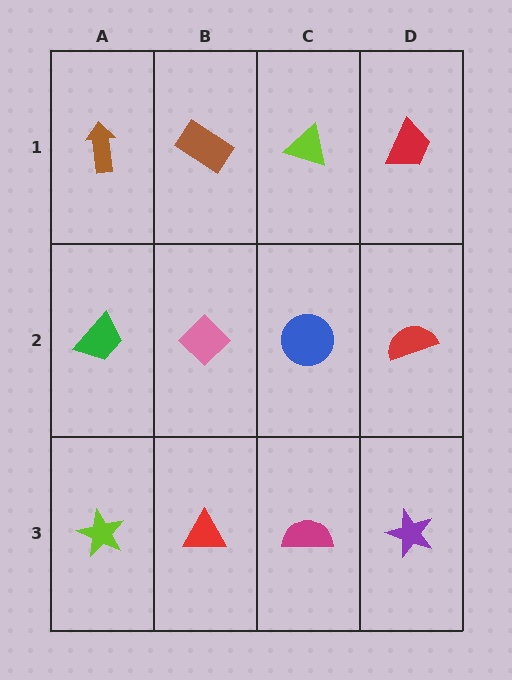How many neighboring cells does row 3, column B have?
3.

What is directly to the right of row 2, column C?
A red semicircle.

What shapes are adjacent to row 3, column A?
A green trapezoid (row 2, column A), a red triangle (row 3, column B).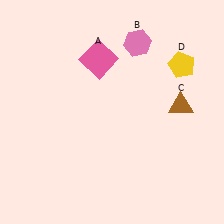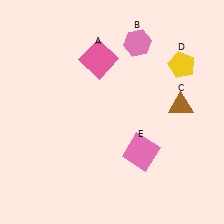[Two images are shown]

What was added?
A pink square (E) was added in Image 2.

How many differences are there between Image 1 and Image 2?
There is 1 difference between the two images.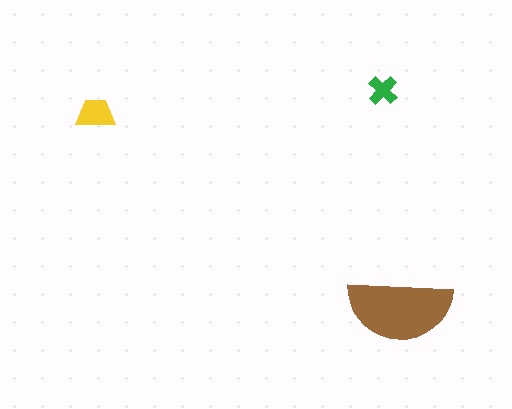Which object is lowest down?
The brown semicircle is bottommost.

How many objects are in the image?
There are 3 objects in the image.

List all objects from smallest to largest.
The green cross, the yellow trapezoid, the brown semicircle.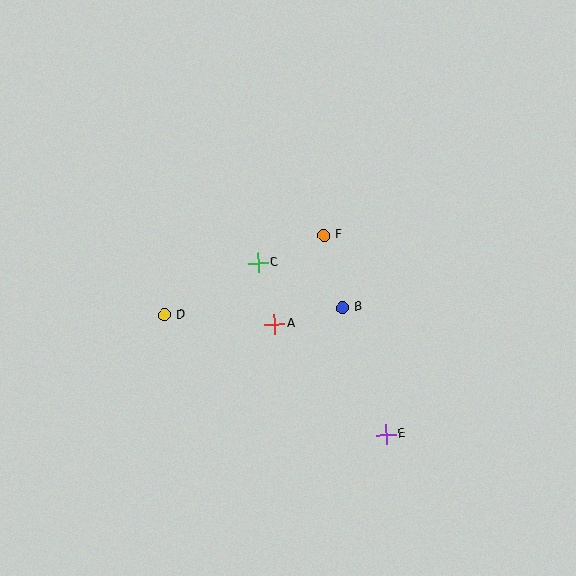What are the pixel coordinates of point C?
Point C is at (258, 263).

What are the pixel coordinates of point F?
Point F is at (324, 235).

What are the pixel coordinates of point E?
Point E is at (386, 434).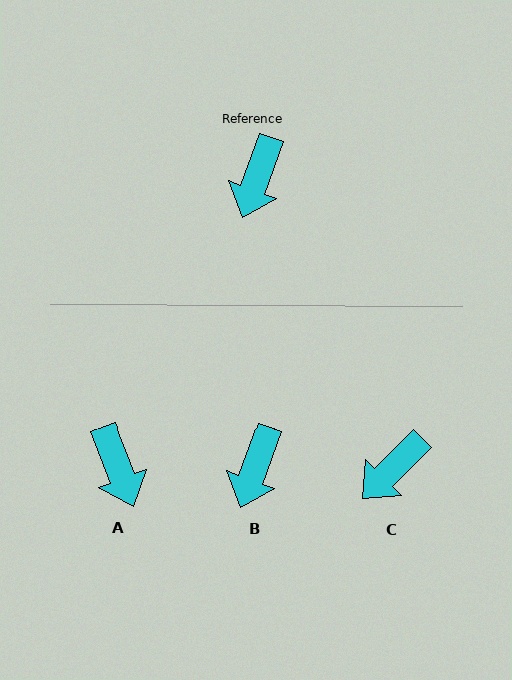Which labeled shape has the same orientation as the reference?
B.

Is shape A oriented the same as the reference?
No, it is off by about 41 degrees.